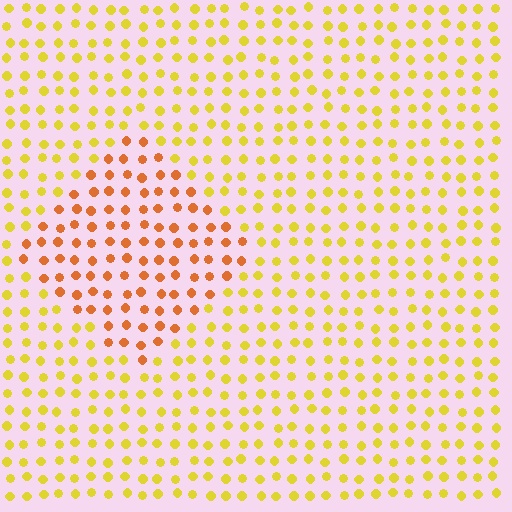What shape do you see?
I see a diamond.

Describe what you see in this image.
The image is filled with small yellow elements in a uniform arrangement. A diamond-shaped region is visible where the elements are tinted to a slightly different hue, forming a subtle color boundary.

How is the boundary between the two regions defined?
The boundary is defined purely by a slight shift in hue (about 35 degrees). Spacing, size, and orientation are identical on both sides.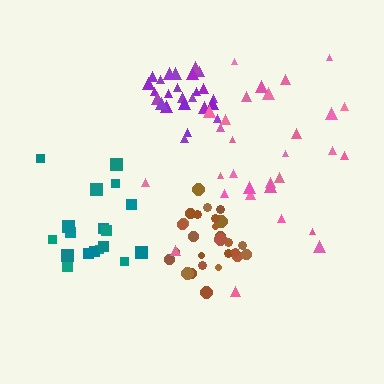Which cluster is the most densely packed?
Purple.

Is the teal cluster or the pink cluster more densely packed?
Teal.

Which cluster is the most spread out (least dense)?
Pink.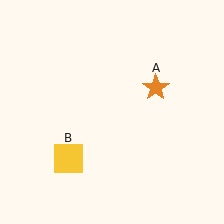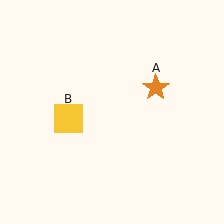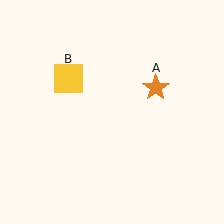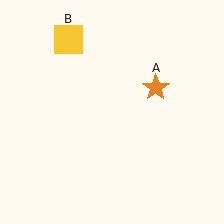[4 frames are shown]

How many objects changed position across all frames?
1 object changed position: yellow square (object B).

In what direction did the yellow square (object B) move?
The yellow square (object B) moved up.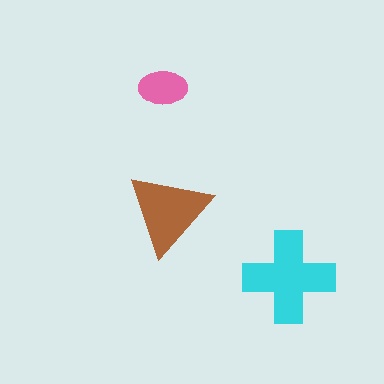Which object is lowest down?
The cyan cross is bottommost.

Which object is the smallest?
The pink ellipse.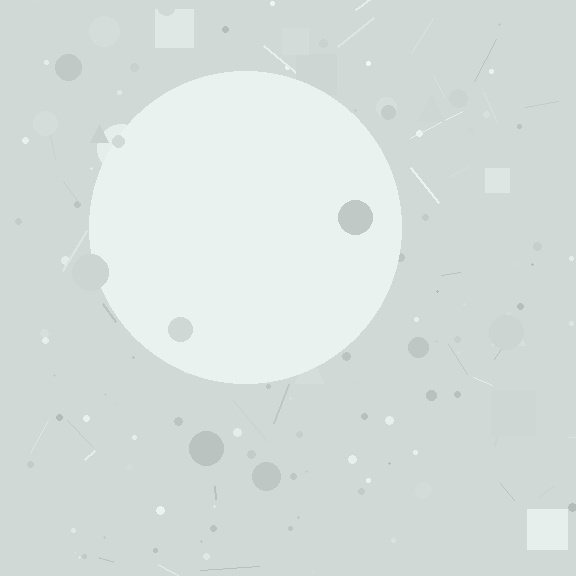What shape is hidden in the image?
A circle is hidden in the image.